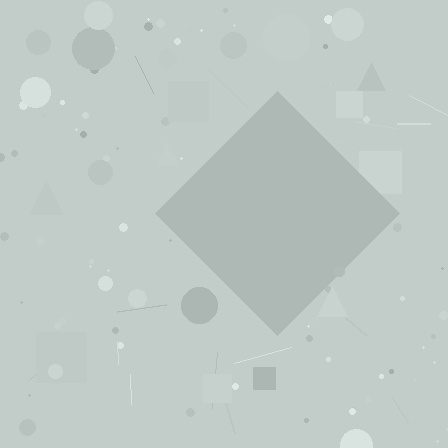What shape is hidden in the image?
A diamond is hidden in the image.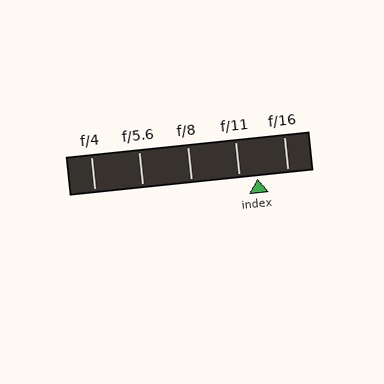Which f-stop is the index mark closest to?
The index mark is closest to f/11.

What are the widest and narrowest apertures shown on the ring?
The widest aperture shown is f/4 and the narrowest is f/16.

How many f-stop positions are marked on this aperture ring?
There are 5 f-stop positions marked.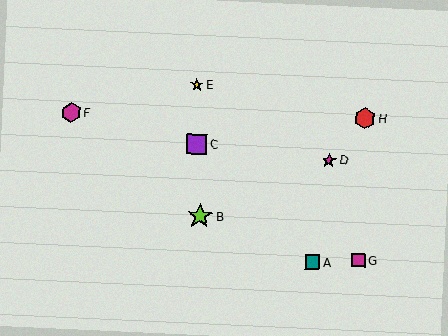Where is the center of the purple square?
The center of the purple square is at (196, 144).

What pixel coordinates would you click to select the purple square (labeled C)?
Click at (196, 144) to select the purple square C.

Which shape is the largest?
The lime star (labeled B) is the largest.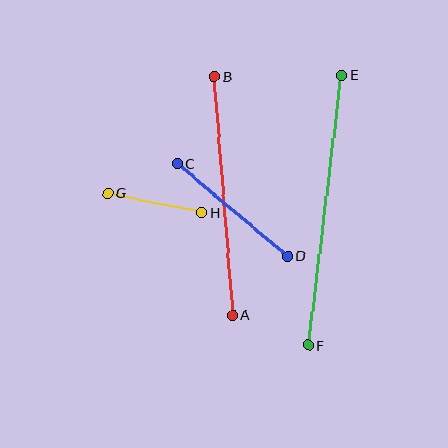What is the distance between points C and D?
The distance is approximately 144 pixels.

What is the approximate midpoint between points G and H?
The midpoint is at approximately (155, 203) pixels.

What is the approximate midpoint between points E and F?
The midpoint is at approximately (325, 210) pixels.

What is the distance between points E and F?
The distance is approximately 272 pixels.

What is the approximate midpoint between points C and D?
The midpoint is at approximately (232, 210) pixels.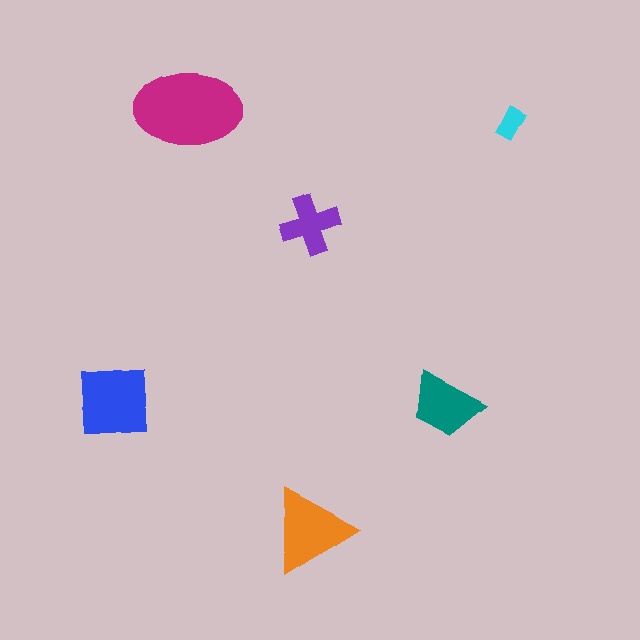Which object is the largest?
The magenta ellipse.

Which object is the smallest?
The cyan rectangle.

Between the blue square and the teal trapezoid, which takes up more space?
The blue square.